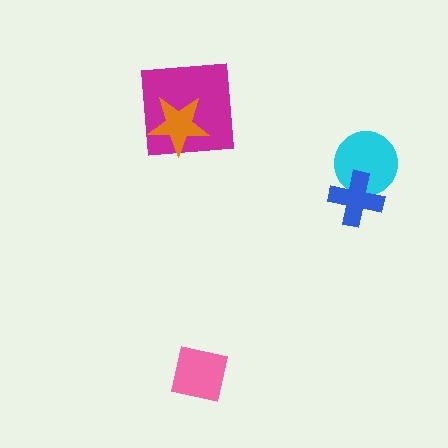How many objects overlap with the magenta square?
1 object overlaps with the magenta square.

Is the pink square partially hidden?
No, no other shape covers it.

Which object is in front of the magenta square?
The orange star is in front of the magenta square.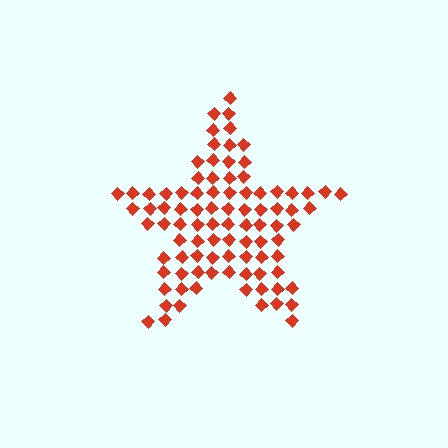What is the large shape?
The large shape is a star.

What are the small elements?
The small elements are diamonds.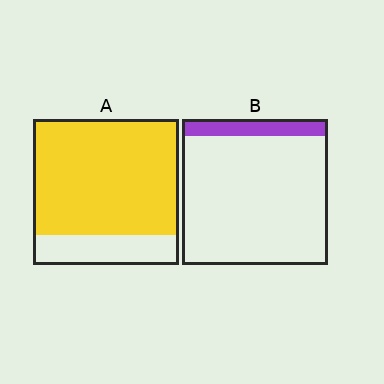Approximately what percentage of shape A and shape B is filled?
A is approximately 80% and B is approximately 10%.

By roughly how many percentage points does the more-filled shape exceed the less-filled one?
By roughly 70 percentage points (A over B).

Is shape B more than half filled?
No.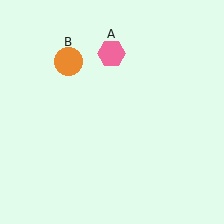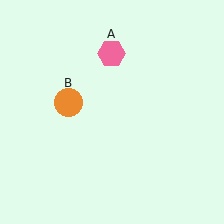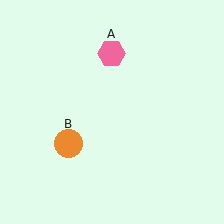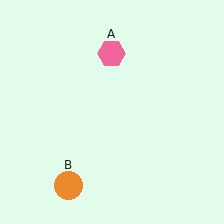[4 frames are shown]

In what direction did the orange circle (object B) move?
The orange circle (object B) moved down.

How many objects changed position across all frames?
1 object changed position: orange circle (object B).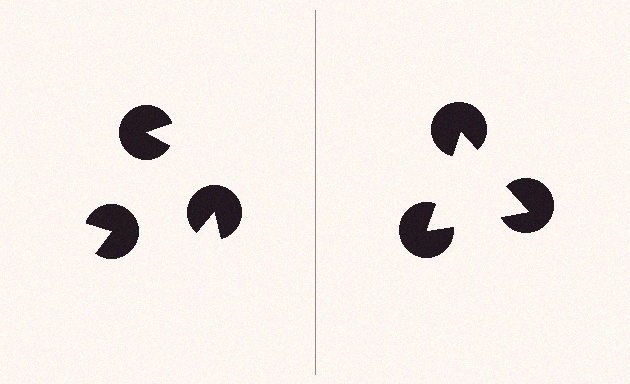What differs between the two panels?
The pac-man discs are positioned identically on both sides; only the wedge orientations differ. On the right they align to a triangle; on the left they are misaligned.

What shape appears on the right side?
An illusory triangle.